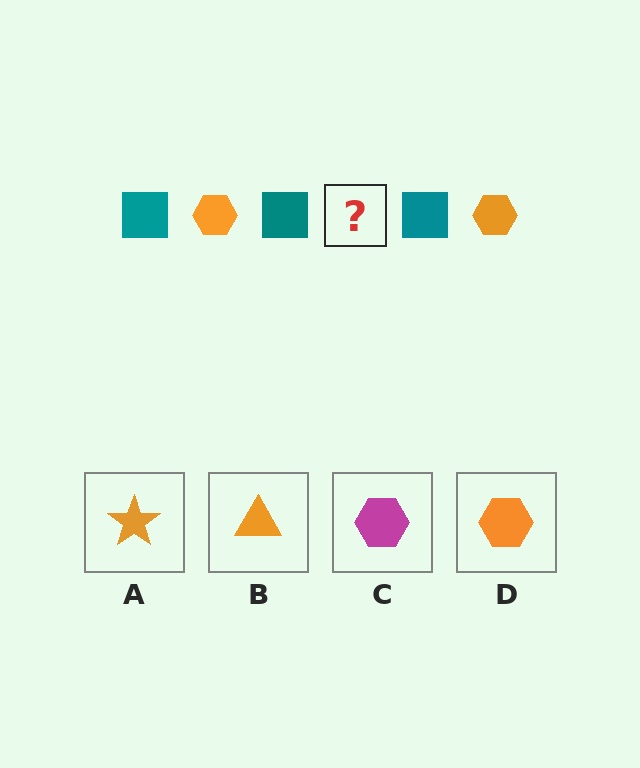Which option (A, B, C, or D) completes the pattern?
D.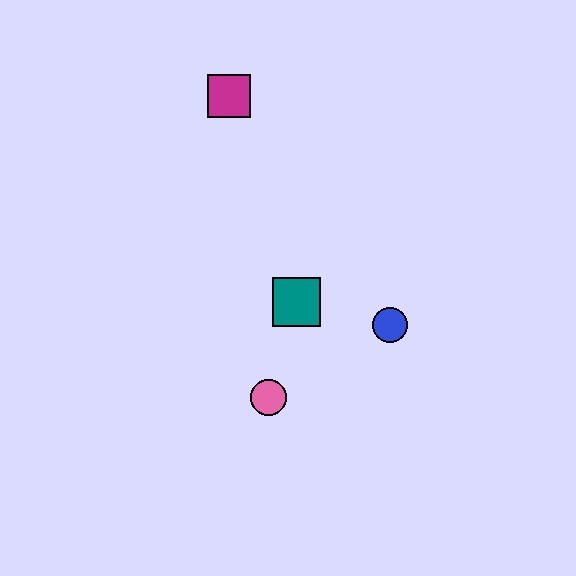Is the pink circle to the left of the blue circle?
Yes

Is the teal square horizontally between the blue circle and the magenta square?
Yes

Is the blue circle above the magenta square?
No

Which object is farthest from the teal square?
The magenta square is farthest from the teal square.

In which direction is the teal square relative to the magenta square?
The teal square is below the magenta square.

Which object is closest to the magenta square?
The teal square is closest to the magenta square.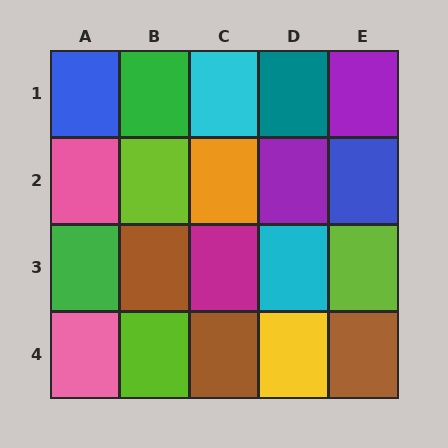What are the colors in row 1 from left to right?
Blue, green, cyan, teal, purple.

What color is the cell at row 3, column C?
Magenta.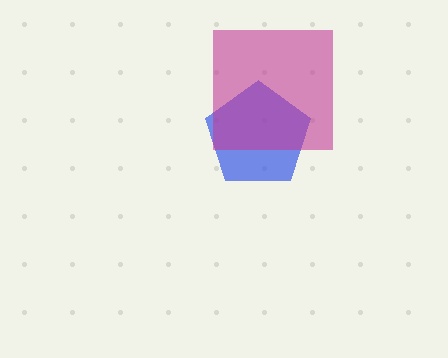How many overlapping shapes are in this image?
There are 2 overlapping shapes in the image.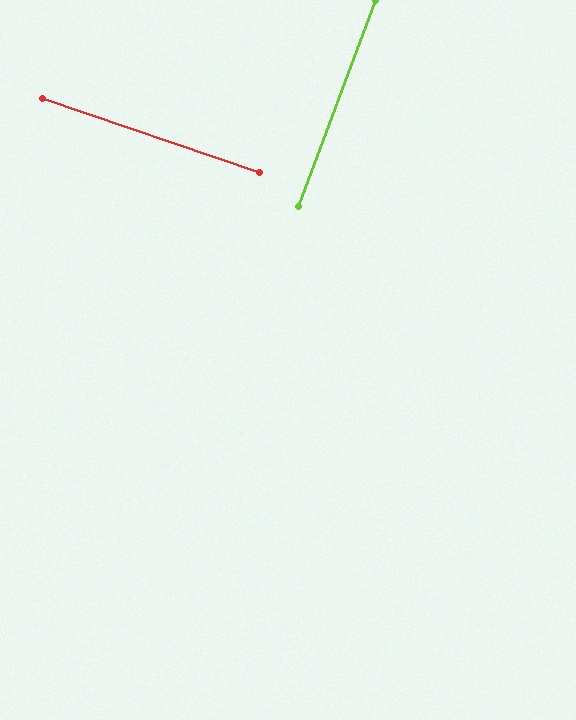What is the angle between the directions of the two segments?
Approximately 88 degrees.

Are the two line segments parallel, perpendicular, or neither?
Perpendicular — they meet at approximately 88°.